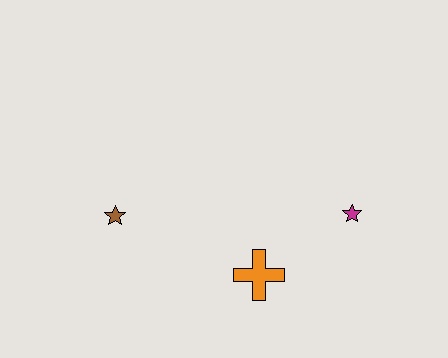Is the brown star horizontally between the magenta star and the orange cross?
No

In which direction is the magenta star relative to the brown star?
The magenta star is to the right of the brown star.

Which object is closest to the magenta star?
The orange cross is closest to the magenta star.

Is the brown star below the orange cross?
No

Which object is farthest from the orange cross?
The brown star is farthest from the orange cross.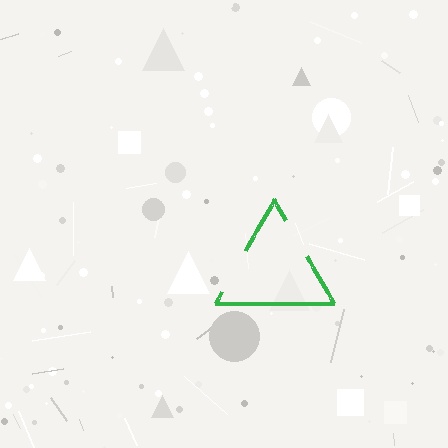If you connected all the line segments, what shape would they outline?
They would outline a triangle.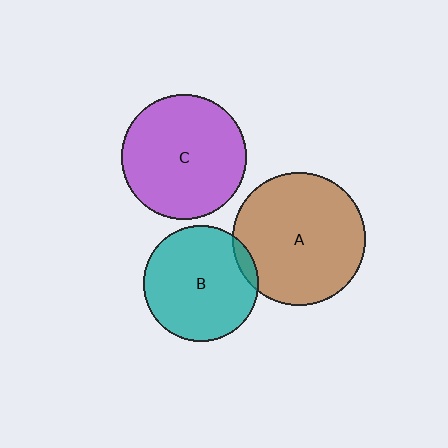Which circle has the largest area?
Circle A (brown).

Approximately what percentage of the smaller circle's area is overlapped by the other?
Approximately 5%.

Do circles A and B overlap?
Yes.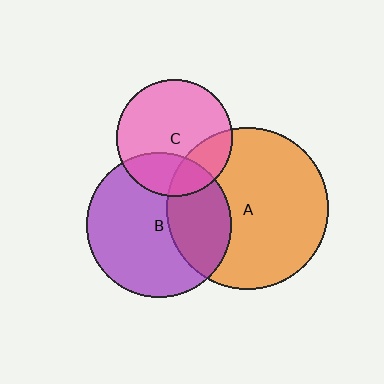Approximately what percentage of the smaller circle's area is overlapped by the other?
Approximately 25%.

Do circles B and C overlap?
Yes.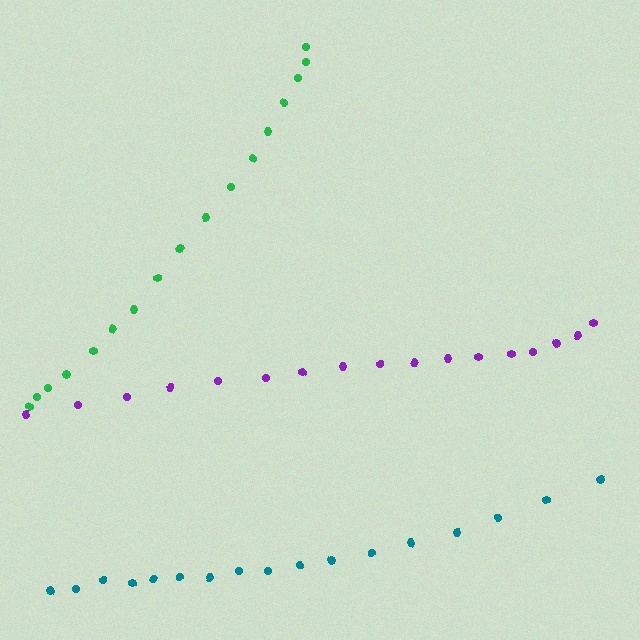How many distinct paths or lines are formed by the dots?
There are 3 distinct paths.